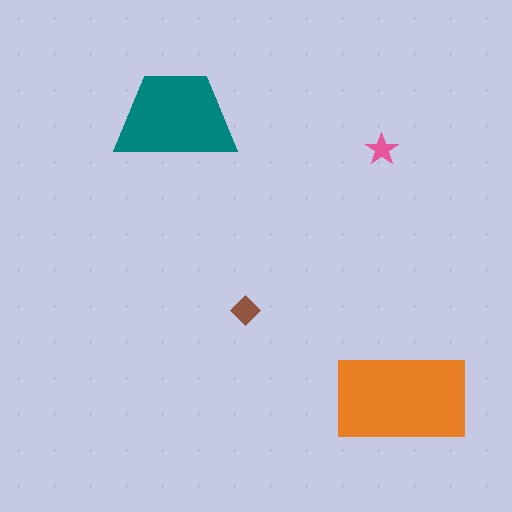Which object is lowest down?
The orange rectangle is bottommost.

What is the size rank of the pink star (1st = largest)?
4th.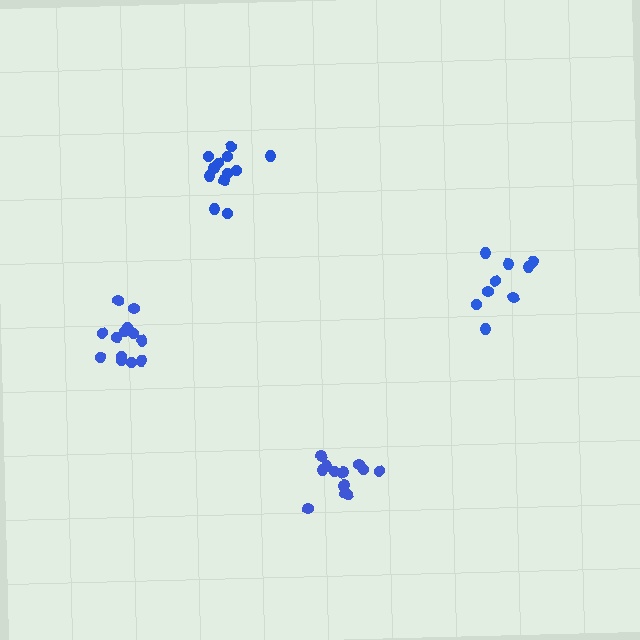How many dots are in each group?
Group 1: 12 dots, Group 2: 9 dots, Group 3: 14 dots, Group 4: 12 dots (47 total).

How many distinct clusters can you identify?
There are 4 distinct clusters.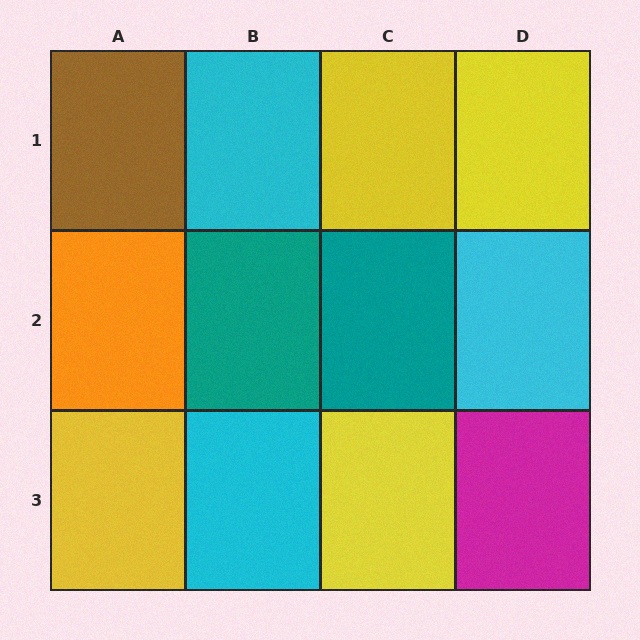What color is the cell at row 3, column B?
Cyan.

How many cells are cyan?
3 cells are cyan.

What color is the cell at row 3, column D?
Magenta.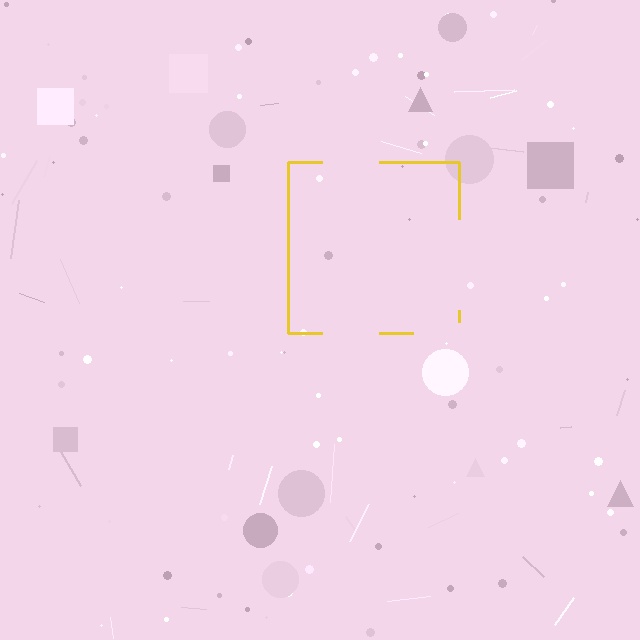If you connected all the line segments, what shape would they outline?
They would outline a square.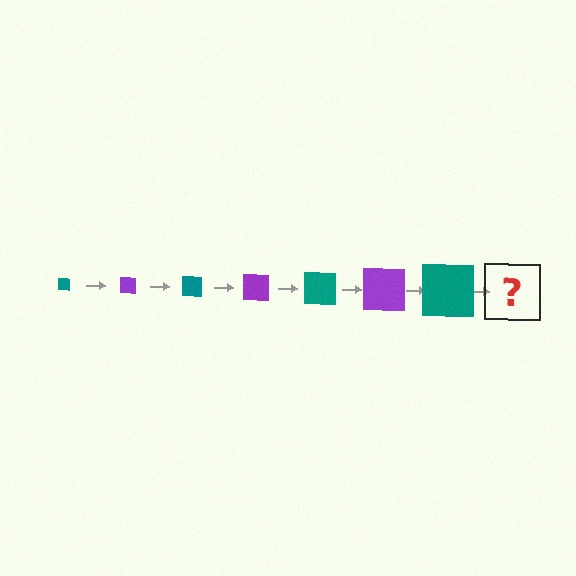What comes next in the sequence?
The next element should be a purple square, larger than the previous one.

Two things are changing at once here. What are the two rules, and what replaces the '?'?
The two rules are that the square grows larger each step and the color cycles through teal and purple. The '?' should be a purple square, larger than the previous one.